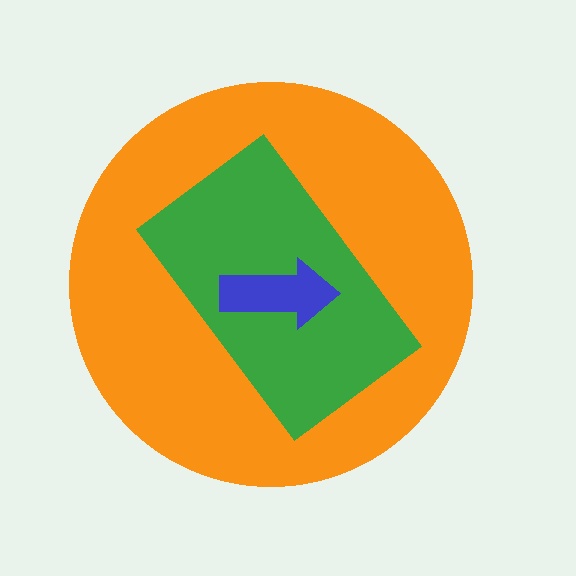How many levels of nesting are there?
3.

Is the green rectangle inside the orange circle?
Yes.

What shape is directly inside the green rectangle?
The blue arrow.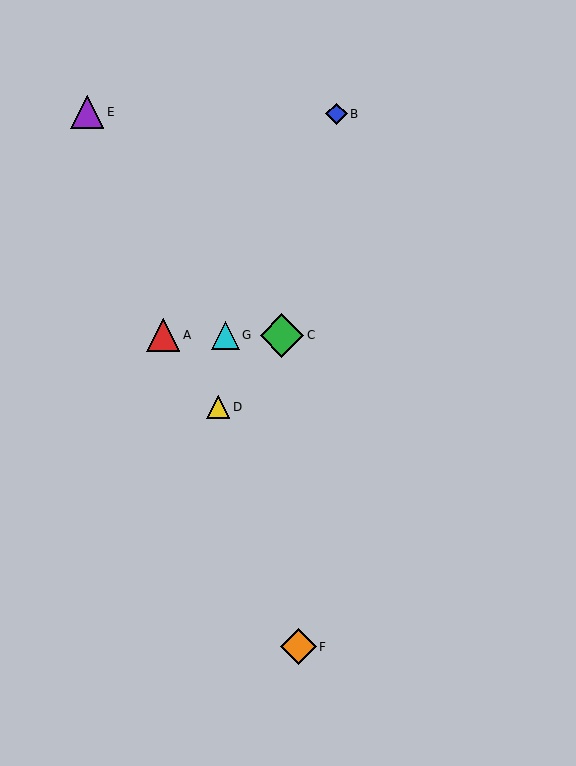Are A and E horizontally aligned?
No, A is at y≈335 and E is at y≈112.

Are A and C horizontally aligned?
Yes, both are at y≈335.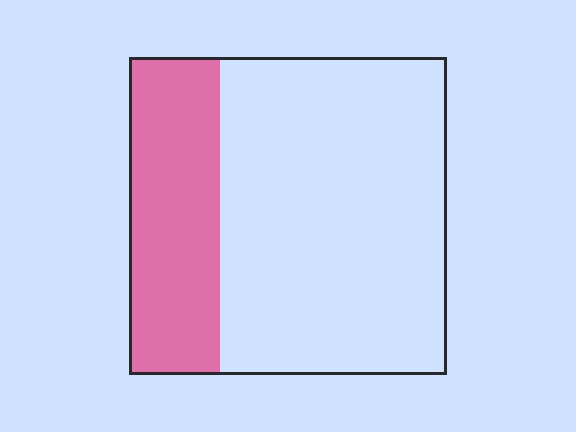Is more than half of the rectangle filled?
No.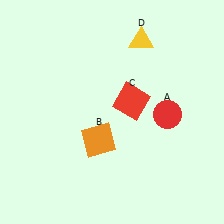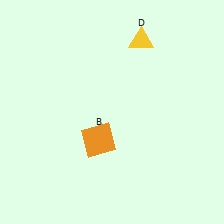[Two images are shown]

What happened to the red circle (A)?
The red circle (A) was removed in Image 2. It was in the bottom-right area of Image 1.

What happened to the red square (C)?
The red square (C) was removed in Image 2. It was in the top-right area of Image 1.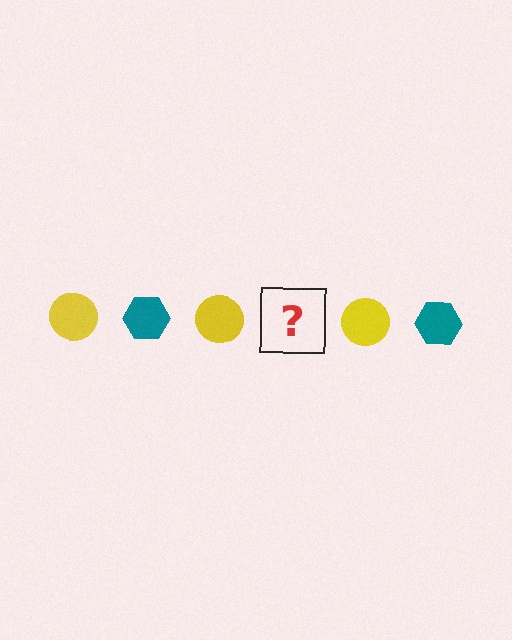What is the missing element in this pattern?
The missing element is a teal hexagon.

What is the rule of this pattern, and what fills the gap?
The rule is that the pattern alternates between yellow circle and teal hexagon. The gap should be filled with a teal hexagon.